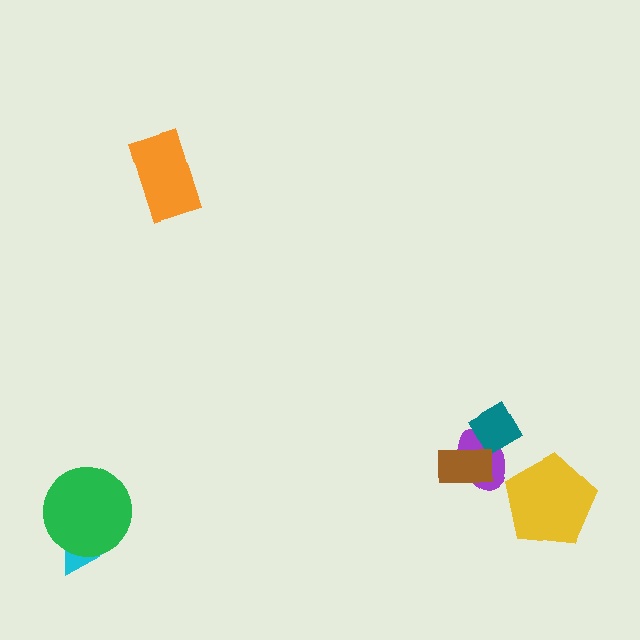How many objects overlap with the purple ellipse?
2 objects overlap with the purple ellipse.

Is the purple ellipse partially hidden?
Yes, it is partially covered by another shape.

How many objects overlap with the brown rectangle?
2 objects overlap with the brown rectangle.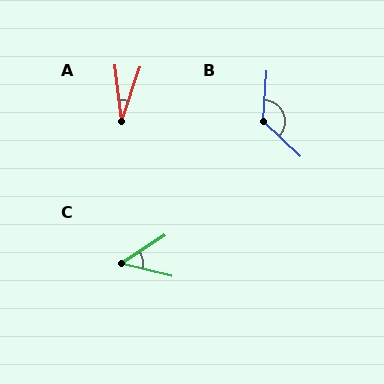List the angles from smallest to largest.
A (26°), C (46°), B (129°).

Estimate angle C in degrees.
Approximately 46 degrees.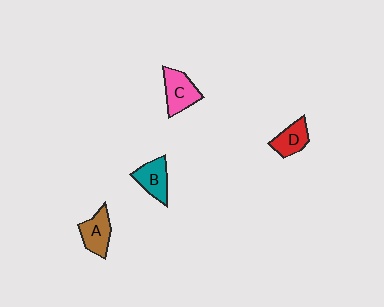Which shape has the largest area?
Shape C (pink).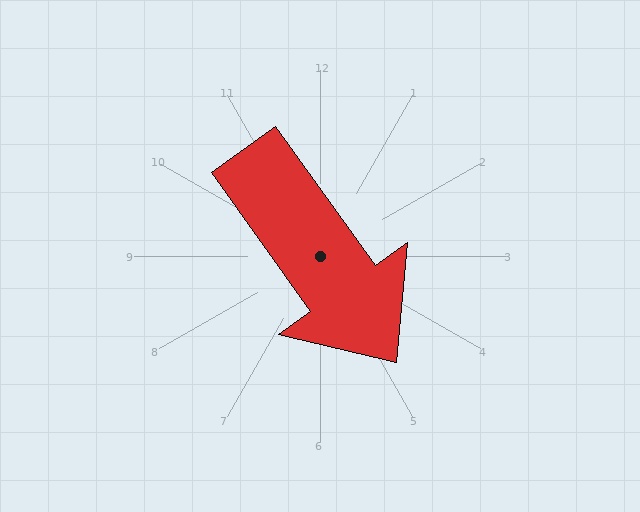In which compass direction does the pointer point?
Southeast.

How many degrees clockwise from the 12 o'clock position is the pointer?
Approximately 144 degrees.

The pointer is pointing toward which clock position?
Roughly 5 o'clock.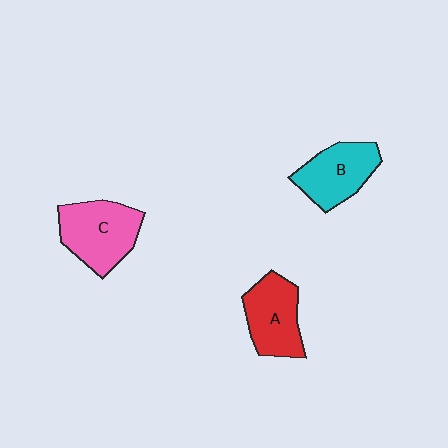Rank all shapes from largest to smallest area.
From largest to smallest: C (pink), A (red), B (cyan).